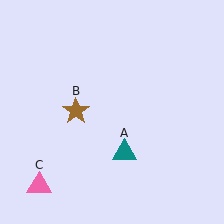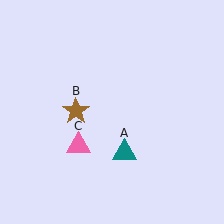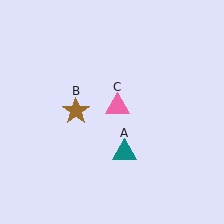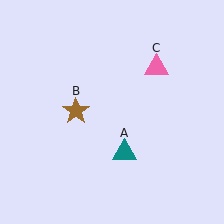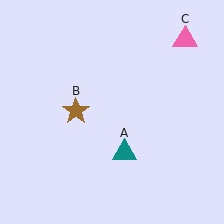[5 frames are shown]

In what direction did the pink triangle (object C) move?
The pink triangle (object C) moved up and to the right.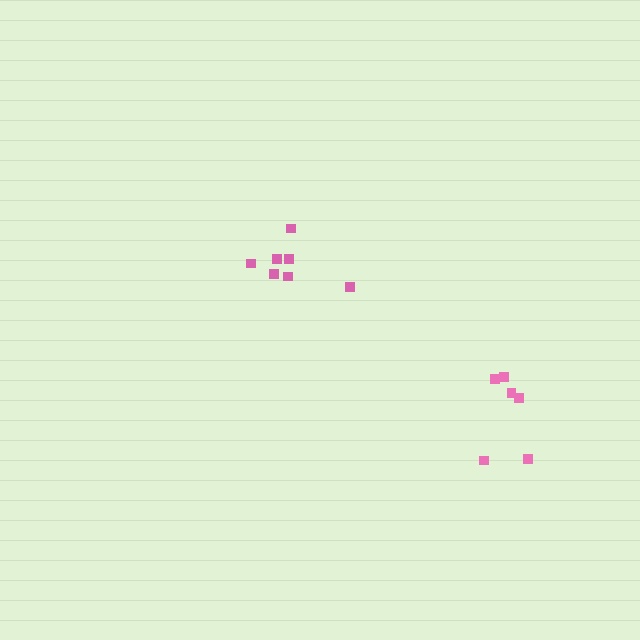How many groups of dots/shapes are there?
There are 2 groups.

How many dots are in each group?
Group 1: 6 dots, Group 2: 7 dots (13 total).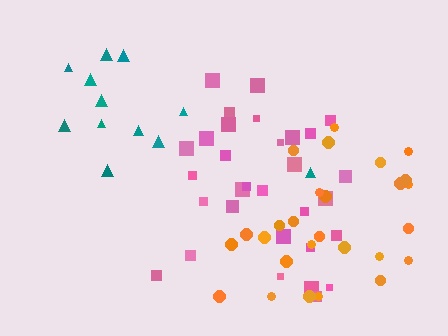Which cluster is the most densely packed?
Pink.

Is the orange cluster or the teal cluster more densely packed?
Orange.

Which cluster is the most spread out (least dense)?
Teal.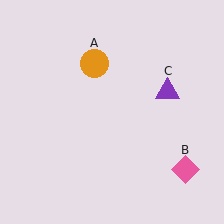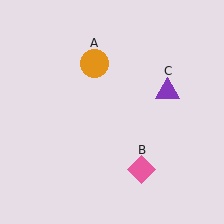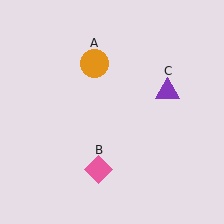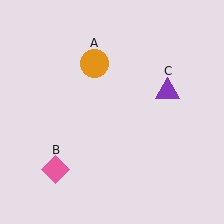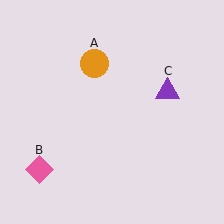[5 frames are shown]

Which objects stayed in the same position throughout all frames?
Orange circle (object A) and purple triangle (object C) remained stationary.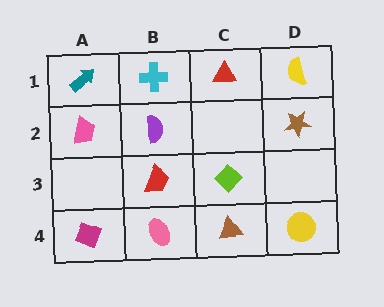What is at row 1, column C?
A red triangle.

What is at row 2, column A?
A pink trapezoid.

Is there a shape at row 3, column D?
No, that cell is empty.